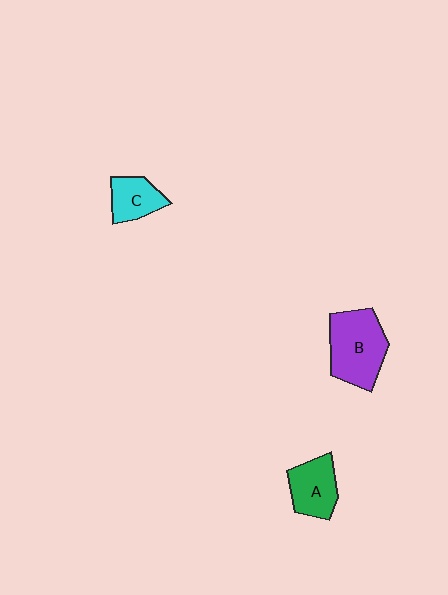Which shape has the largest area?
Shape B (purple).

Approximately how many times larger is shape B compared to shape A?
Approximately 1.5 times.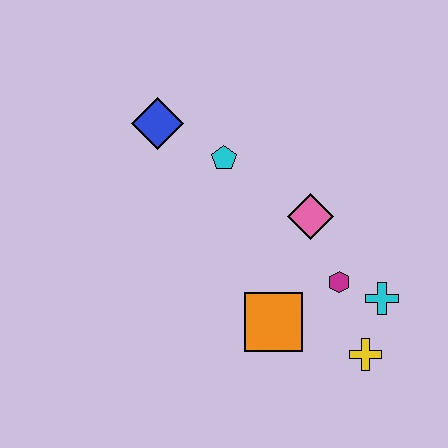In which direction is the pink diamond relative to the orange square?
The pink diamond is above the orange square.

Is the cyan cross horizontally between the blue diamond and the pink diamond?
No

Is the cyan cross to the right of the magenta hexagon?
Yes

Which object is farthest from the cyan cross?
The blue diamond is farthest from the cyan cross.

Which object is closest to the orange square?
The magenta hexagon is closest to the orange square.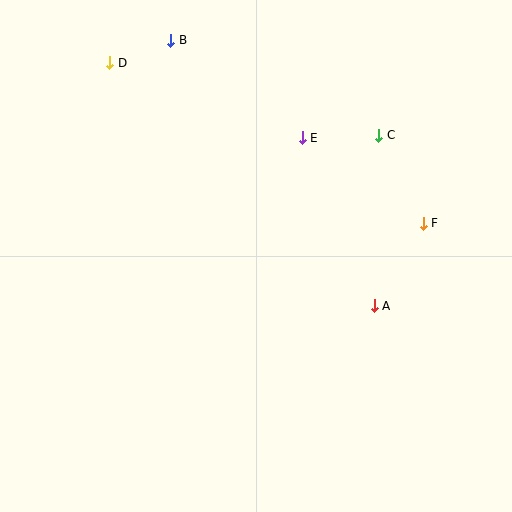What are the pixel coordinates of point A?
Point A is at (374, 306).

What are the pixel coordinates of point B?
Point B is at (171, 40).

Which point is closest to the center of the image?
Point E at (302, 138) is closest to the center.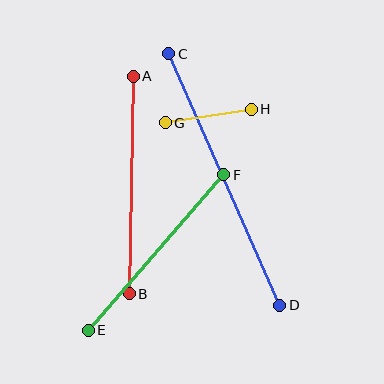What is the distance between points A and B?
The distance is approximately 218 pixels.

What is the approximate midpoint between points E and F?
The midpoint is at approximately (156, 252) pixels.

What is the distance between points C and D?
The distance is approximately 275 pixels.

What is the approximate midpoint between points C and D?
The midpoint is at approximately (224, 180) pixels.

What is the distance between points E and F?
The distance is approximately 206 pixels.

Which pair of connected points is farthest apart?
Points C and D are farthest apart.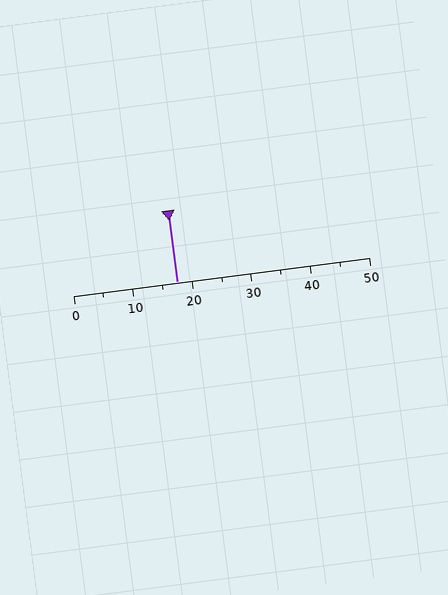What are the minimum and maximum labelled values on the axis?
The axis runs from 0 to 50.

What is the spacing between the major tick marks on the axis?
The major ticks are spaced 10 apart.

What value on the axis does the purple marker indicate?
The marker indicates approximately 17.5.